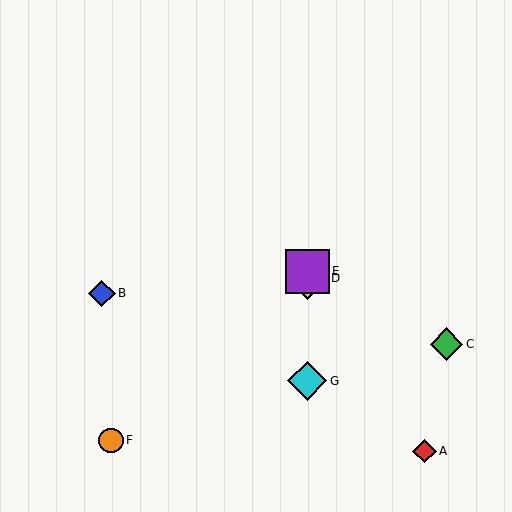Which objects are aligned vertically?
Objects D, E, G are aligned vertically.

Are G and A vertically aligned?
No, G is at x≈307 and A is at x≈425.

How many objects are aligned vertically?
3 objects (D, E, G) are aligned vertically.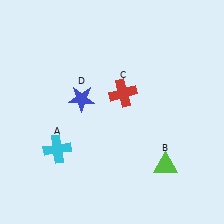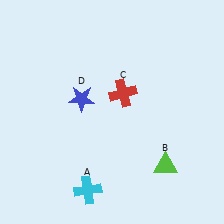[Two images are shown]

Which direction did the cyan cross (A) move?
The cyan cross (A) moved down.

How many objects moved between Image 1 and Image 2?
1 object moved between the two images.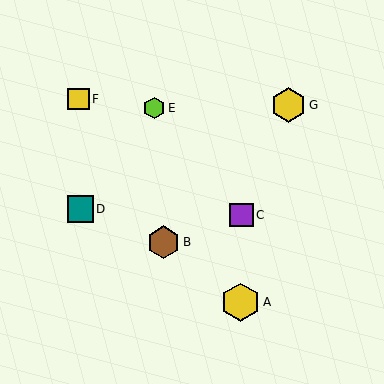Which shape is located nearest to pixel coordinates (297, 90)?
The yellow hexagon (labeled G) at (288, 105) is nearest to that location.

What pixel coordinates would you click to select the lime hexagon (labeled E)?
Click at (154, 108) to select the lime hexagon E.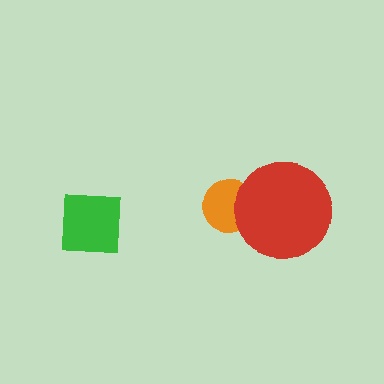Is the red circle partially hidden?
No, no other shape covers it.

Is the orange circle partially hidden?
Yes, it is partially covered by another shape.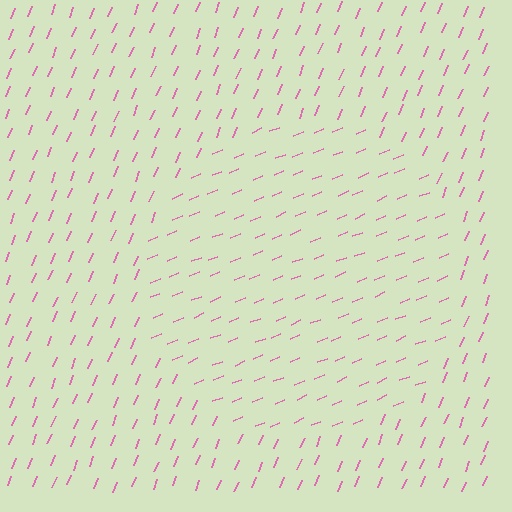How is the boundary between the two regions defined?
The boundary is defined purely by a change in line orientation (approximately 45 degrees difference). All lines are the same color and thickness.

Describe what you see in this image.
The image is filled with small pink line segments. A circle region in the image has lines oriented differently from the surrounding lines, creating a visible texture boundary.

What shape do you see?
I see a circle.